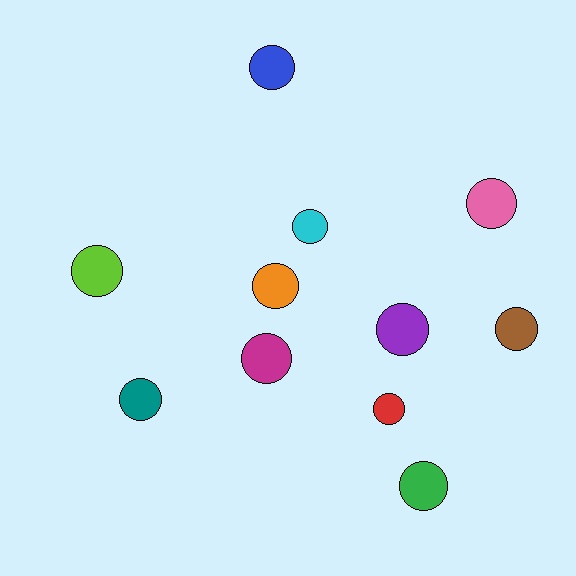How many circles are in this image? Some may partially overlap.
There are 11 circles.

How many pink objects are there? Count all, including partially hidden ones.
There is 1 pink object.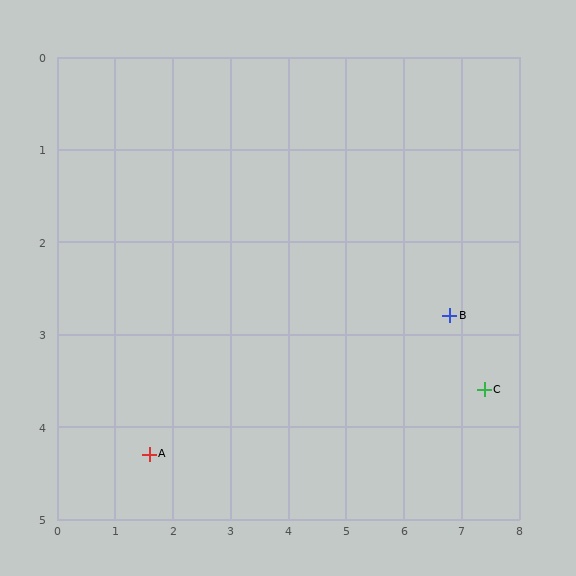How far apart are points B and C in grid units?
Points B and C are about 1.0 grid units apart.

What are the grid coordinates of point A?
Point A is at approximately (1.6, 4.3).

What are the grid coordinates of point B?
Point B is at approximately (6.8, 2.8).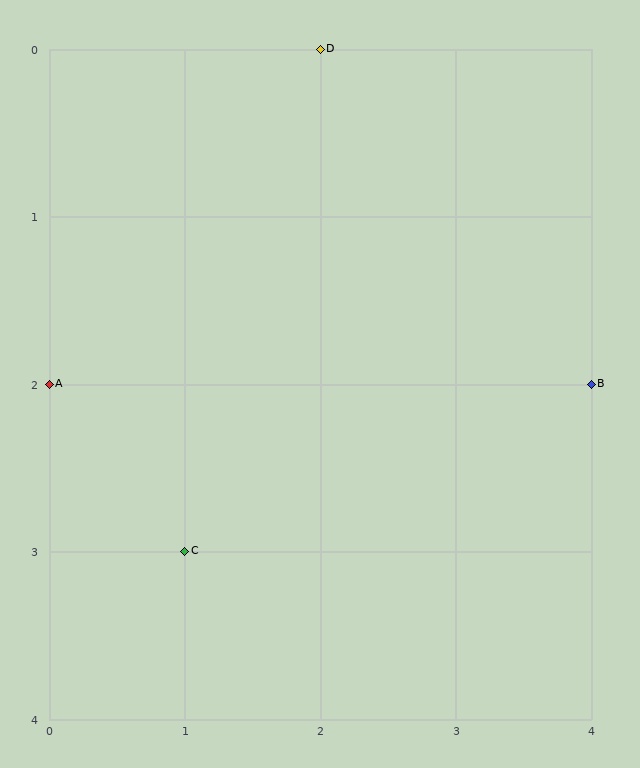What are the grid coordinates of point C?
Point C is at grid coordinates (1, 3).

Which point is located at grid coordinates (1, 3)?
Point C is at (1, 3).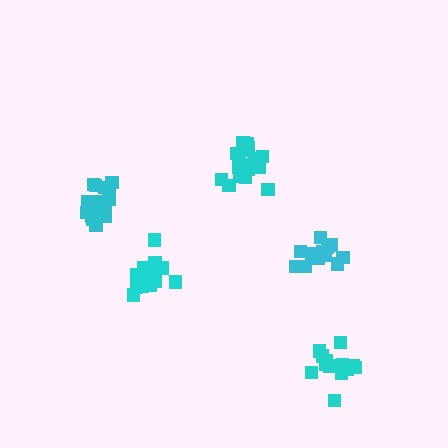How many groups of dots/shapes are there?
There are 5 groups.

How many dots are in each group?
Group 1: 17 dots, Group 2: 19 dots, Group 3: 19 dots, Group 4: 14 dots, Group 5: 15 dots (84 total).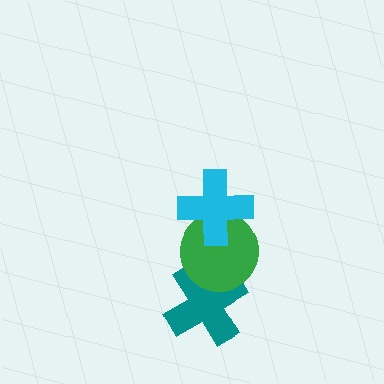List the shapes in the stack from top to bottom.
From top to bottom: the cyan cross, the green circle, the teal cross.